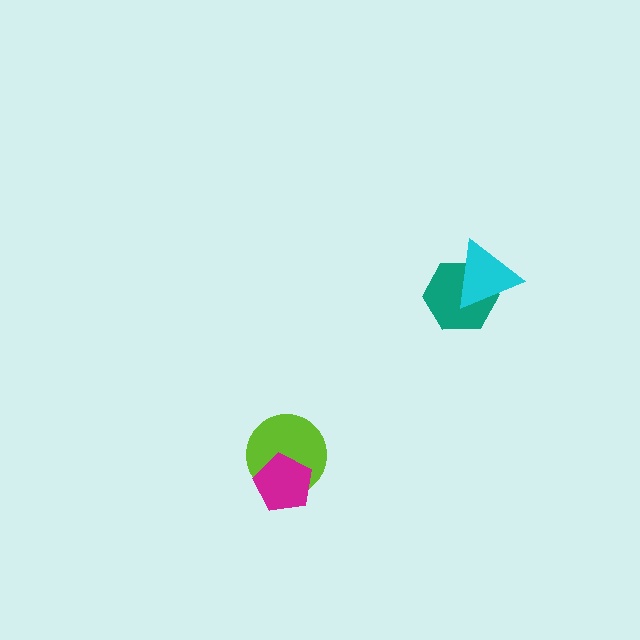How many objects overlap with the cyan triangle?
1 object overlaps with the cyan triangle.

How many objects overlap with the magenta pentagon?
1 object overlaps with the magenta pentagon.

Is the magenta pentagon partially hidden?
No, no other shape covers it.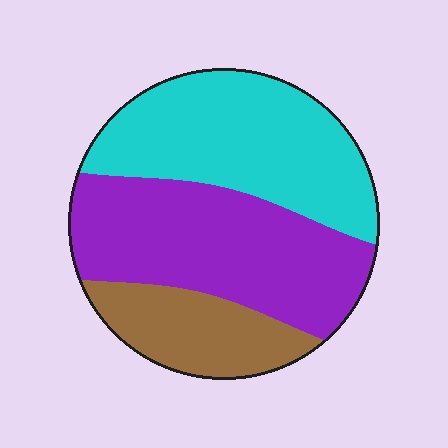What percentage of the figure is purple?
Purple covers about 40% of the figure.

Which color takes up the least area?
Brown, at roughly 20%.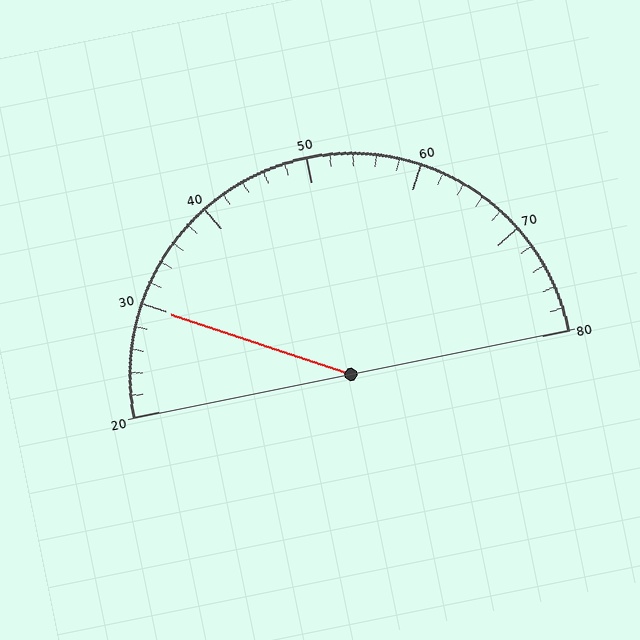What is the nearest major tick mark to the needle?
The nearest major tick mark is 30.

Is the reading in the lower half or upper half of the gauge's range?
The reading is in the lower half of the range (20 to 80).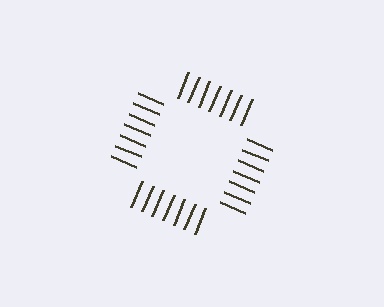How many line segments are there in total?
28 — 7 along each of the 4 edges.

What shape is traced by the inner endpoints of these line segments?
An illusory square — the line segments terminate on its edges but no continuous stroke is drawn.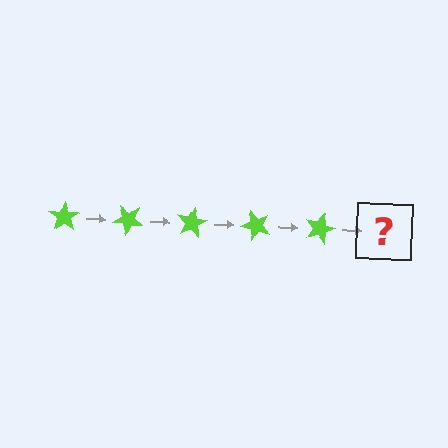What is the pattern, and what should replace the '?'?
The pattern is that the star rotates 40 degrees each step. The '?' should be a lime star rotated 200 degrees.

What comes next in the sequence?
The next element should be a lime star rotated 200 degrees.